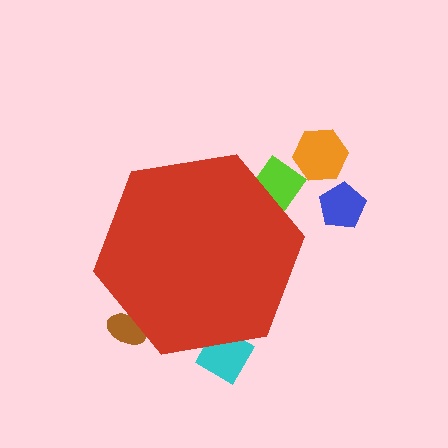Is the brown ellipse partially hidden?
Yes, the brown ellipse is partially hidden behind the red hexagon.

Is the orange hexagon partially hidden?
No, the orange hexagon is fully visible.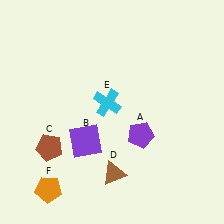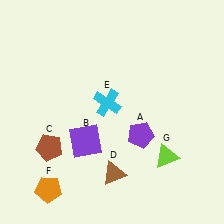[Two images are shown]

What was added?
A lime triangle (G) was added in Image 2.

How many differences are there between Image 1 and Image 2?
There is 1 difference between the two images.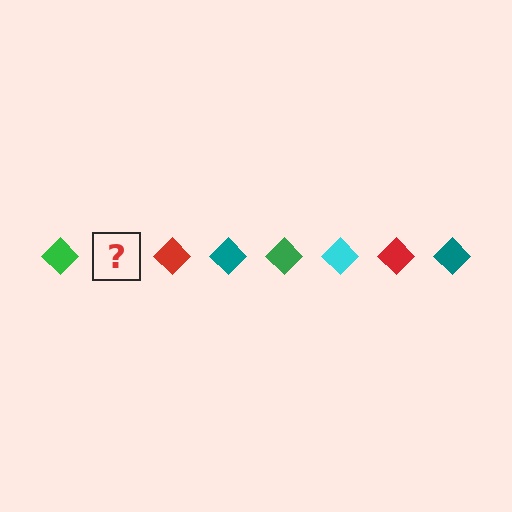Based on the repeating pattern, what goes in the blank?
The blank should be a cyan diamond.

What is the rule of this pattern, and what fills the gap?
The rule is that the pattern cycles through green, cyan, red, teal diamonds. The gap should be filled with a cyan diamond.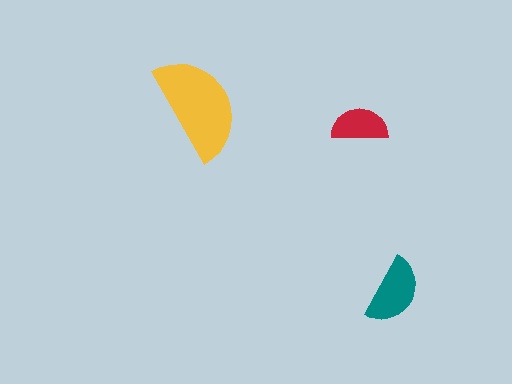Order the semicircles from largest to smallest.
the yellow one, the teal one, the red one.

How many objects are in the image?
There are 3 objects in the image.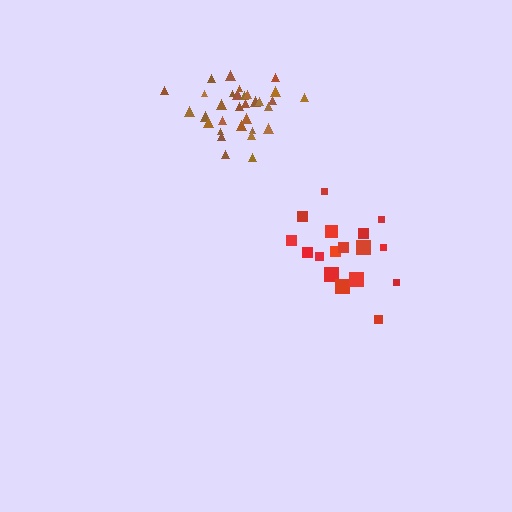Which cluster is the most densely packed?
Brown.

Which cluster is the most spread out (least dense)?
Red.